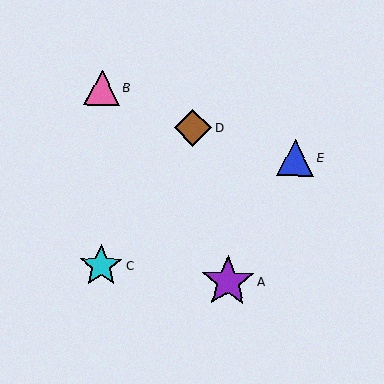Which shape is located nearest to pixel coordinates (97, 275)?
The cyan star (labeled C) at (101, 265) is nearest to that location.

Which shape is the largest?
The purple star (labeled A) is the largest.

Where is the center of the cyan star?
The center of the cyan star is at (101, 265).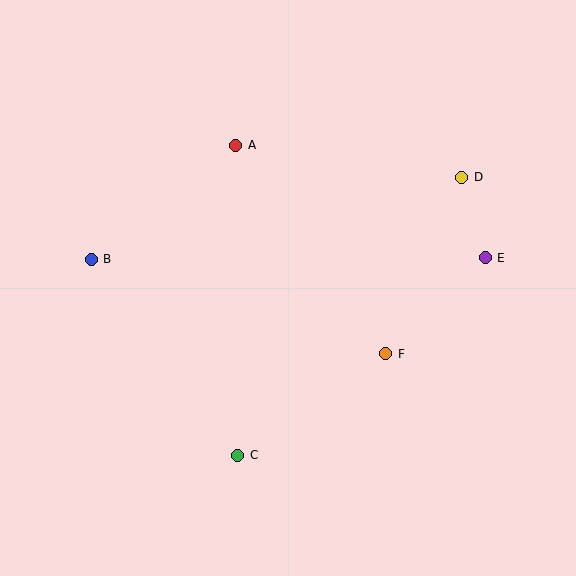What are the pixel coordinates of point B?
Point B is at (91, 259).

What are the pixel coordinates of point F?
Point F is at (386, 354).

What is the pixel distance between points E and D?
The distance between E and D is 84 pixels.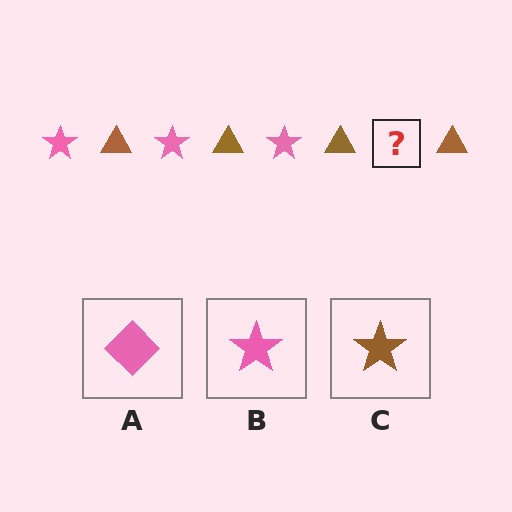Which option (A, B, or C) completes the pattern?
B.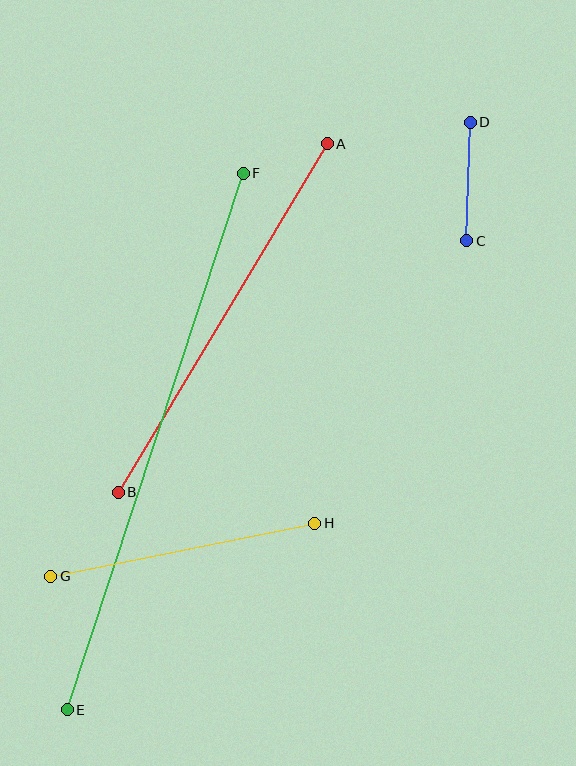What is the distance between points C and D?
The distance is approximately 119 pixels.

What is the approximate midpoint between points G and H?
The midpoint is at approximately (183, 550) pixels.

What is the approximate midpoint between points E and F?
The midpoint is at approximately (155, 441) pixels.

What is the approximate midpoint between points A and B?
The midpoint is at approximately (223, 318) pixels.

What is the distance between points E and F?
The distance is approximately 565 pixels.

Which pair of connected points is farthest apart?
Points E and F are farthest apart.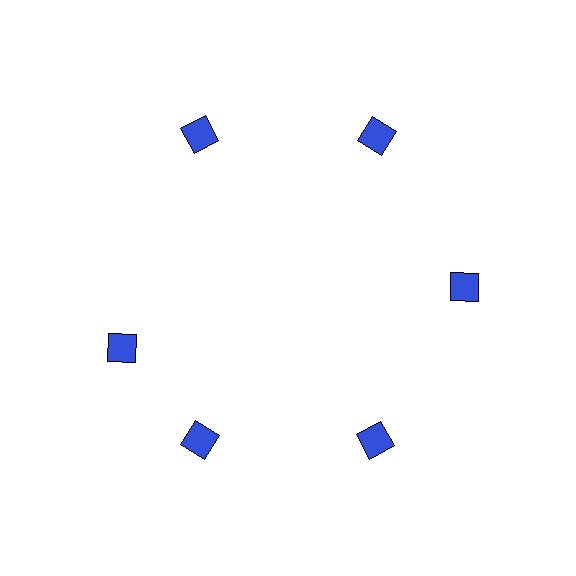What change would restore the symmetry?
The symmetry would be restored by rotating it back into even spacing with its neighbors so that all 6 squares sit at equal angles and equal distance from the center.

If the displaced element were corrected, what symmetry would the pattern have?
It would have 6-fold rotational symmetry — the pattern would map onto itself every 60 degrees.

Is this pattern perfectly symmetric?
No. The 6 blue squares are arranged in a ring, but one element near the 9 o'clock position is rotated out of alignment along the ring, breaking the 6-fold rotational symmetry.